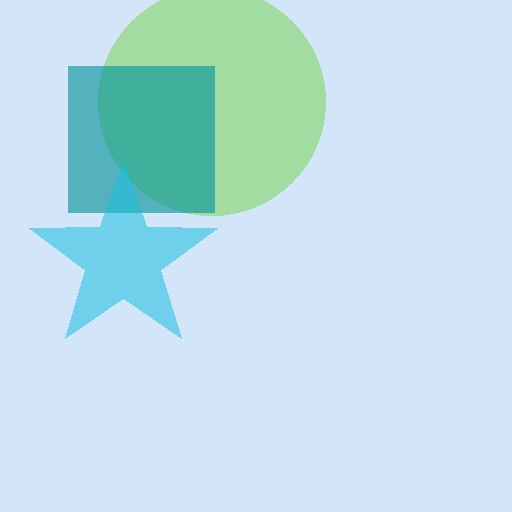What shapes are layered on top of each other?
The layered shapes are: a lime circle, a teal square, a cyan star.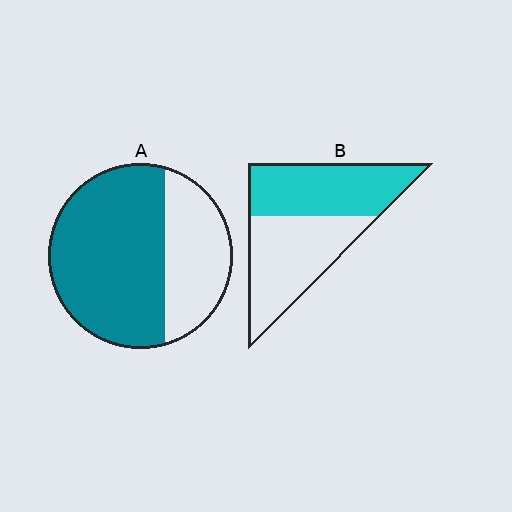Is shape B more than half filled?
Roughly half.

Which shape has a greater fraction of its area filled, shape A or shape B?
Shape A.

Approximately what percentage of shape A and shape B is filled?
A is approximately 65% and B is approximately 50%.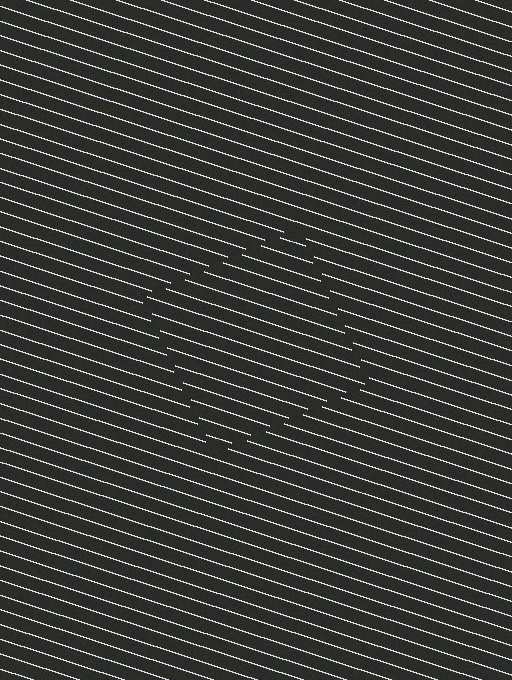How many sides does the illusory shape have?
4 sides — the line-ends trace a square.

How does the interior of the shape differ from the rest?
The interior of the shape contains the same grating, shifted by half a period — the contour is defined by the phase discontinuity where line-ends from the inner and outer gratings abut.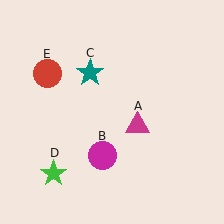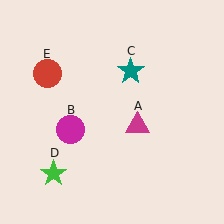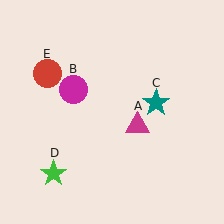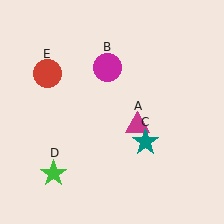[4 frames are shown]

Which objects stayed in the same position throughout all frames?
Magenta triangle (object A) and green star (object D) and red circle (object E) remained stationary.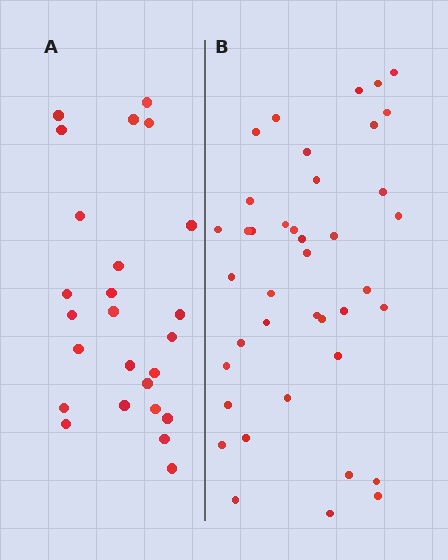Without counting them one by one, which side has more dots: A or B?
Region B (the right region) has more dots.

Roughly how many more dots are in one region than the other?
Region B has approximately 15 more dots than region A.